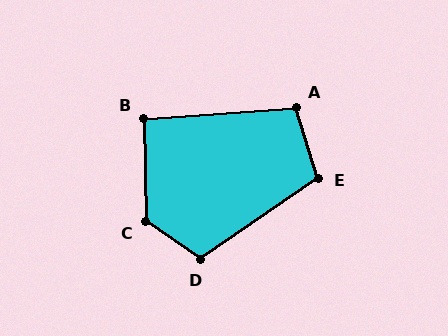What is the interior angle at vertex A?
Approximately 103 degrees (obtuse).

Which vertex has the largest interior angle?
C, at approximately 126 degrees.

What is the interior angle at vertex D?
Approximately 110 degrees (obtuse).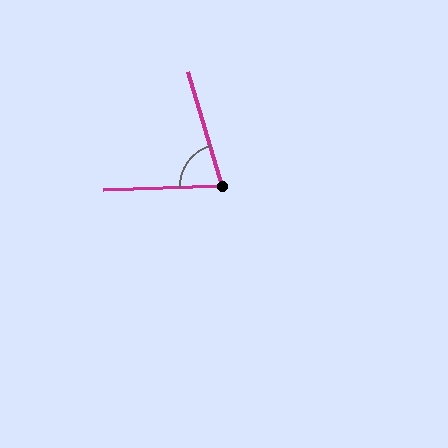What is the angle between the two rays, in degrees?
Approximately 75 degrees.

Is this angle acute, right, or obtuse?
It is acute.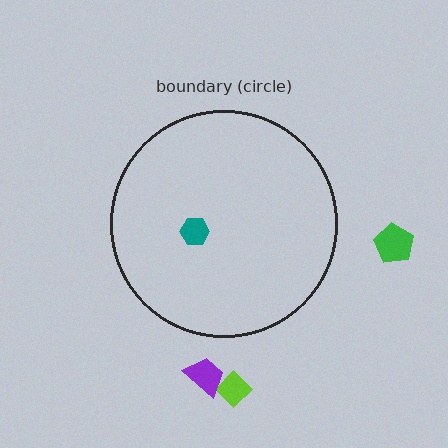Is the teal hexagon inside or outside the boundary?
Inside.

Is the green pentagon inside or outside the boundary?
Outside.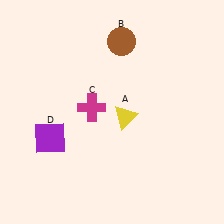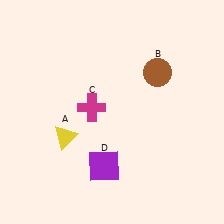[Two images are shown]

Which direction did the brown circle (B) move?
The brown circle (B) moved right.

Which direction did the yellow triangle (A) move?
The yellow triangle (A) moved left.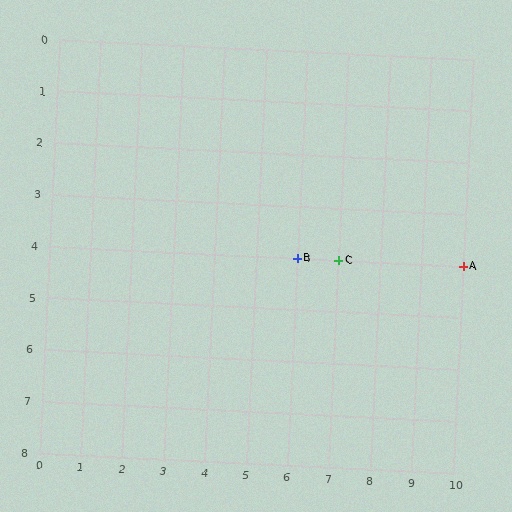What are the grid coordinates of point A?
Point A is at grid coordinates (10, 4).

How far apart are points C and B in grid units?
Points C and B are 1 column apart.